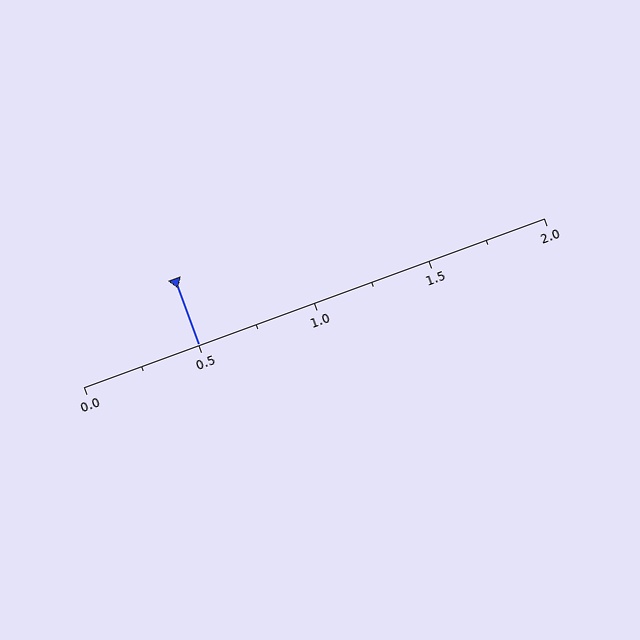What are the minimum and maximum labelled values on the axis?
The axis runs from 0.0 to 2.0.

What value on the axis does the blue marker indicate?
The marker indicates approximately 0.5.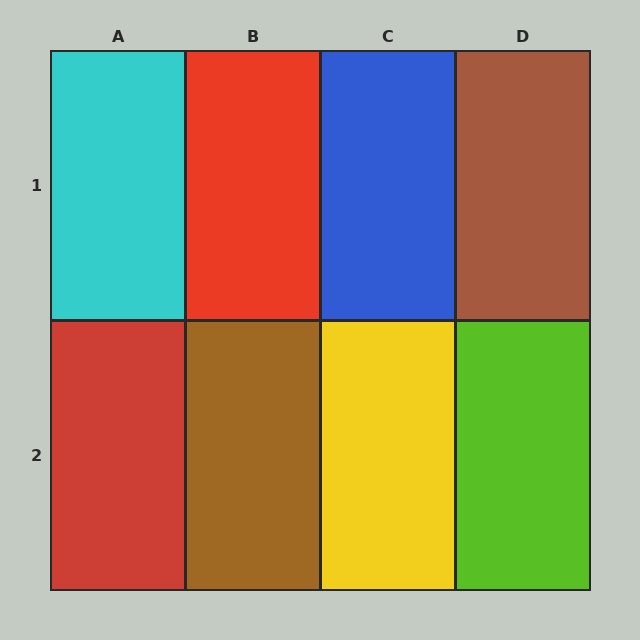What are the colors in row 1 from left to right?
Cyan, red, blue, brown.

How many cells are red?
2 cells are red.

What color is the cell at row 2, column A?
Red.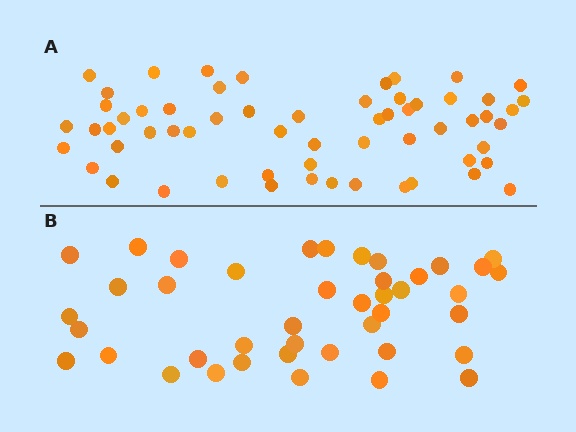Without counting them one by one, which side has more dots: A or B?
Region A (the top region) has more dots.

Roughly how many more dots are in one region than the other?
Region A has approximately 20 more dots than region B.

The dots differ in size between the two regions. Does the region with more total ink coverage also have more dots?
No. Region B has more total ink coverage because its dots are larger, but region A actually contains more individual dots. Total area can be misleading — the number of items is what matters here.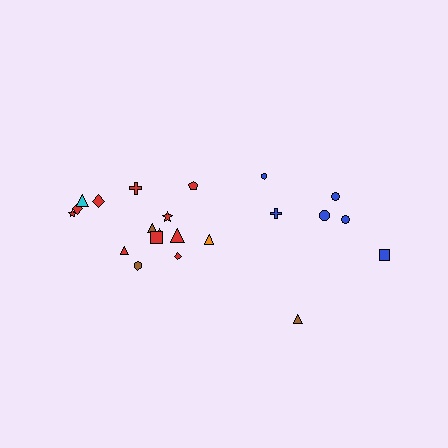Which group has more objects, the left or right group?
The left group.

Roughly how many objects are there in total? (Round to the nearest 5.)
Roughly 20 objects in total.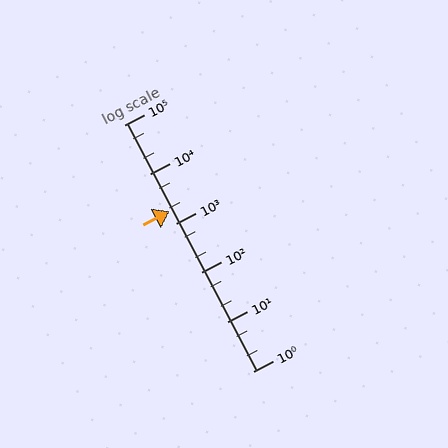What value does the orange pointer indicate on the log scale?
The pointer indicates approximately 1800.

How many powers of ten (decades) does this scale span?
The scale spans 5 decades, from 1 to 100000.